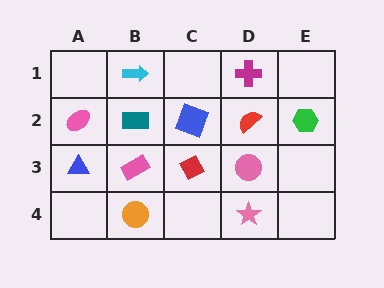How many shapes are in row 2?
5 shapes.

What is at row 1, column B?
A cyan arrow.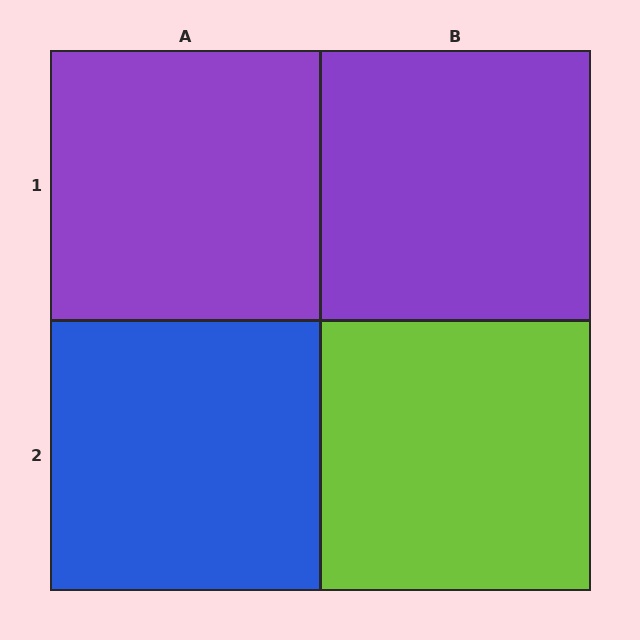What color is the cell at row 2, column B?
Lime.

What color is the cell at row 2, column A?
Blue.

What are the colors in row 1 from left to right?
Purple, purple.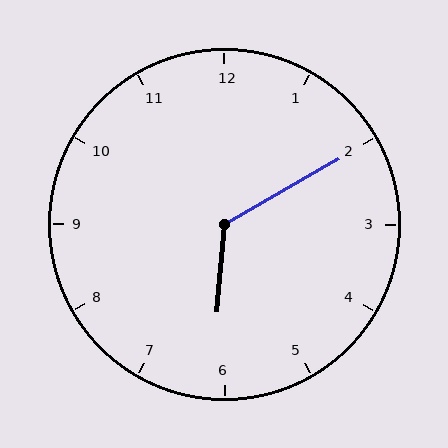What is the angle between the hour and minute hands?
Approximately 125 degrees.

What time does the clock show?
6:10.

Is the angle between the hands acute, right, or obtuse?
It is obtuse.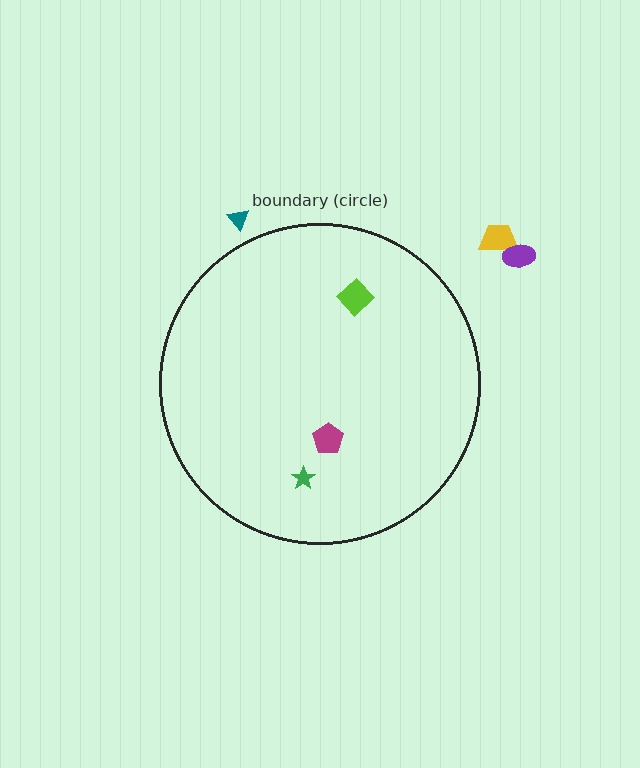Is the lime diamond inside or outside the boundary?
Inside.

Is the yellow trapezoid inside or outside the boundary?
Outside.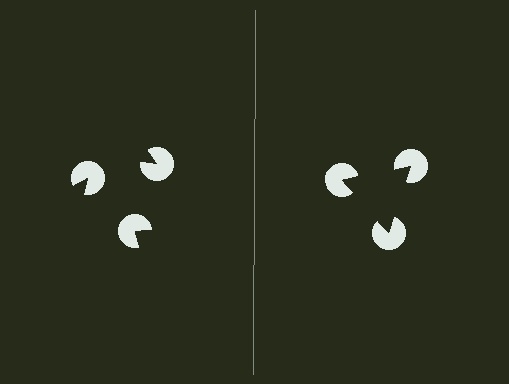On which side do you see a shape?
An illusory triangle appears on the right side. On the left side the wedge cuts are rotated, so no coherent shape forms.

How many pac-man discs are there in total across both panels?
6 — 3 on each side.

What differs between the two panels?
The pac-man discs are positioned identically on both sides; only the wedge orientations differ. On the right they align to a triangle; on the left they are misaligned.